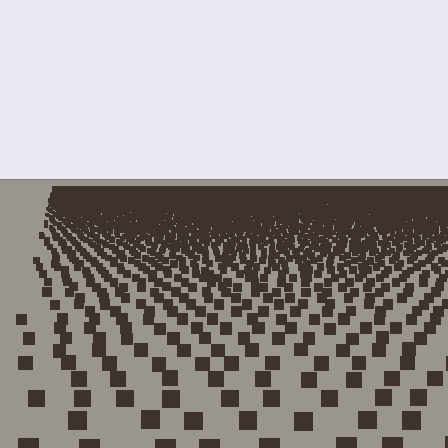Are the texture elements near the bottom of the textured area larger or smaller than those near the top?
Larger. Near the bottom, elements are closer to the viewer and appear at a bigger on-screen size.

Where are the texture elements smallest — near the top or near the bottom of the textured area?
Near the top.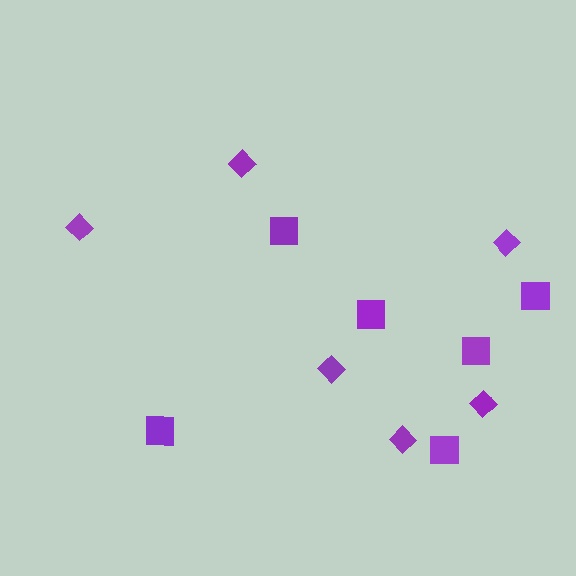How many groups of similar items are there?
There are 2 groups: one group of diamonds (6) and one group of squares (6).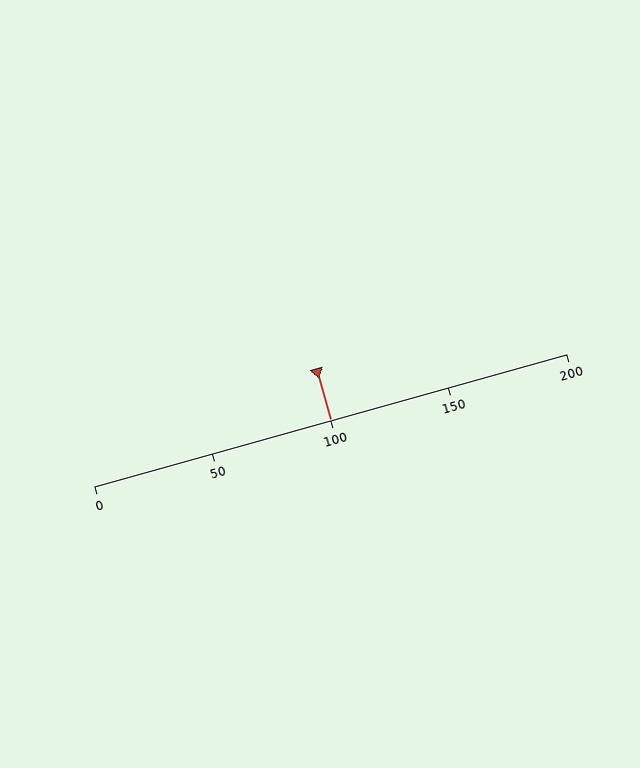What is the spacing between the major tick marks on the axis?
The major ticks are spaced 50 apart.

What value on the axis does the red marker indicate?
The marker indicates approximately 100.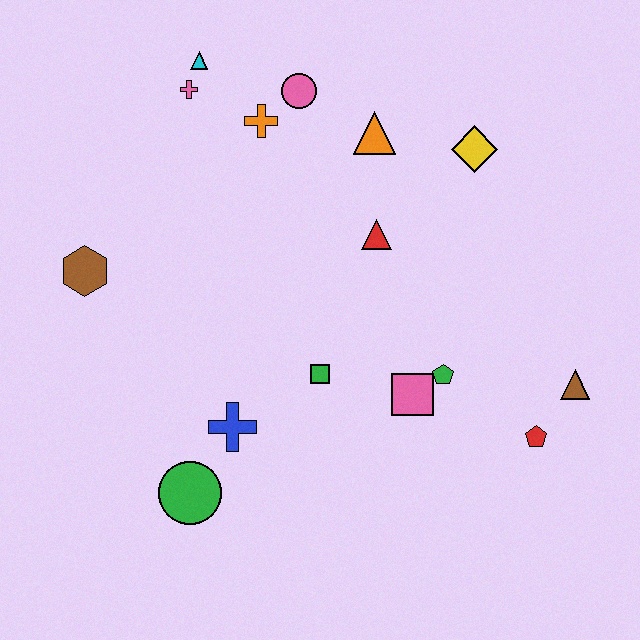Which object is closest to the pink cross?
The cyan triangle is closest to the pink cross.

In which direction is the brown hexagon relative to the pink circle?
The brown hexagon is to the left of the pink circle.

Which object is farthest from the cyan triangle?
The red pentagon is farthest from the cyan triangle.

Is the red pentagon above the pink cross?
No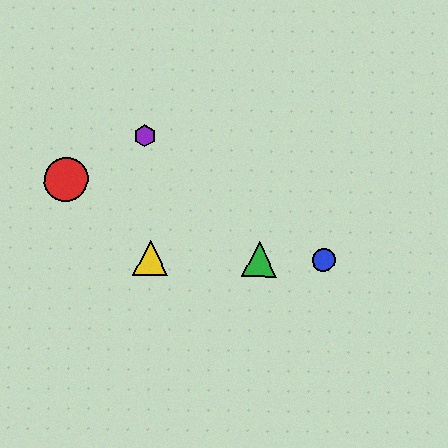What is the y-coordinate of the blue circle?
The blue circle is at y≈260.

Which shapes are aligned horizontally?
The blue circle, the green triangle, the yellow triangle are aligned horizontally.